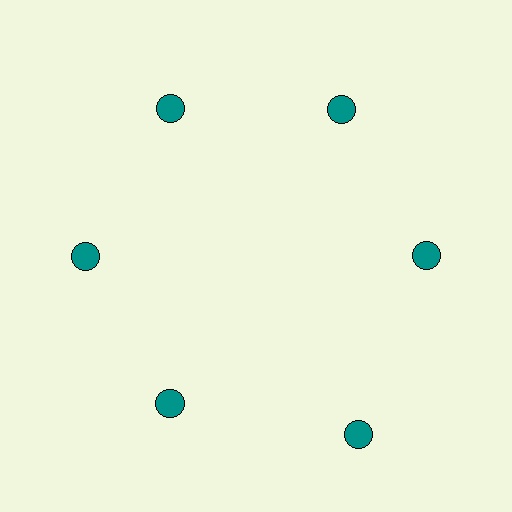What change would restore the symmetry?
The symmetry would be restored by moving it inward, back onto the ring so that all 6 circles sit at equal angles and equal distance from the center.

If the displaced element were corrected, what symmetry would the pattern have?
It would have 6-fold rotational symmetry — the pattern would map onto itself every 60 degrees.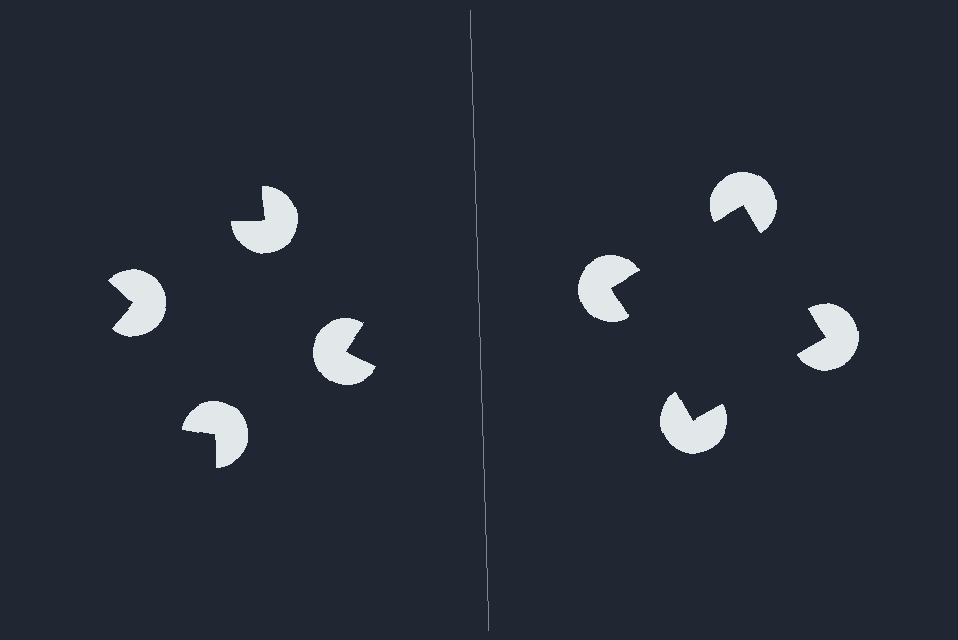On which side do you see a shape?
An illusory square appears on the right side. On the left side the wedge cuts are rotated, so no coherent shape forms.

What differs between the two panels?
The pac-man discs are positioned identically on both sides; only the wedge orientations differ. On the right they align to a square; on the left they are misaligned.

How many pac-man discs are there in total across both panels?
8 — 4 on each side.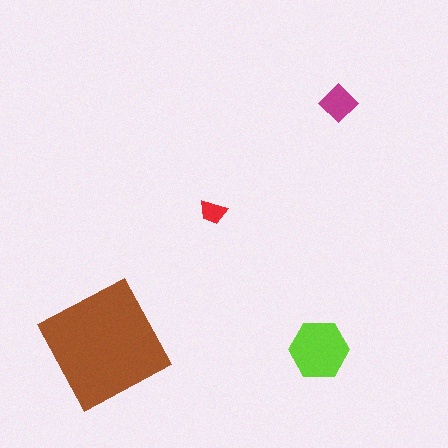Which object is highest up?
The magenta diamond is topmost.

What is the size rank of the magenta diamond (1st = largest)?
3rd.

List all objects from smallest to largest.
The red trapezoid, the magenta diamond, the lime hexagon, the brown square.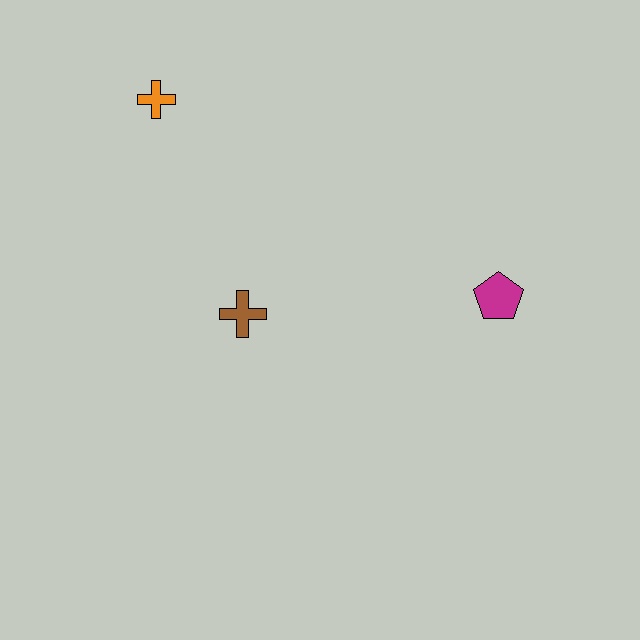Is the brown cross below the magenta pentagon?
Yes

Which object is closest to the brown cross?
The orange cross is closest to the brown cross.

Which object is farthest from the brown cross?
The magenta pentagon is farthest from the brown cross.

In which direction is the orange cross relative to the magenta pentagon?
The orange cross is to the left of the magenta pentagon.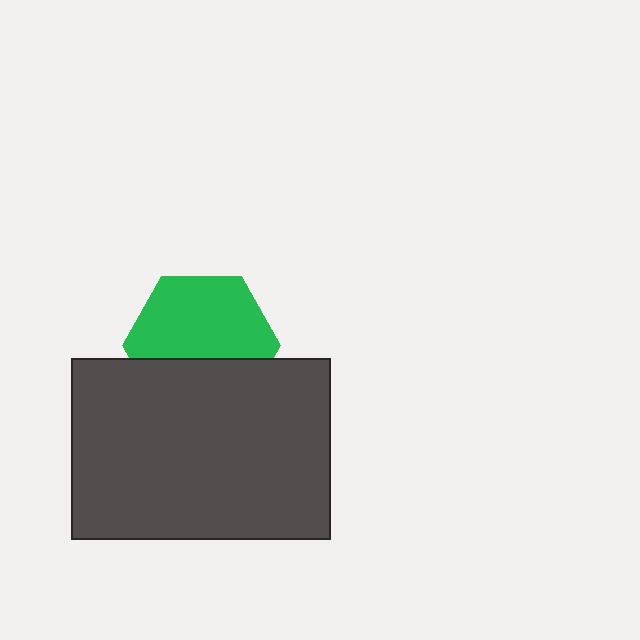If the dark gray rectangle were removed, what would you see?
You would see the complete green hexagon.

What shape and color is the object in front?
The object in front is a dark gray rectangle.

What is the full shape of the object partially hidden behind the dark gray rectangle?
The partially hidden object is a green hexagon.